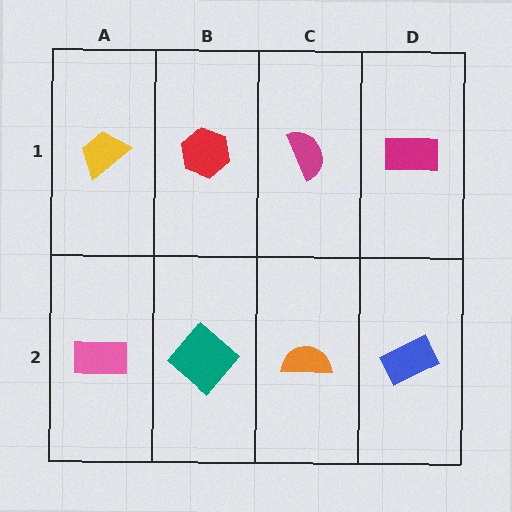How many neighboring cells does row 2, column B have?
3.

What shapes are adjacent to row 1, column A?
A pink rectangle (row 2, column A), a red hexagon (row 1, column B).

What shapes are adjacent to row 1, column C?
An orange semicircle (row 2, column C), a red hexagon (row 1, column B), a magenta rectangle (row 1, column D).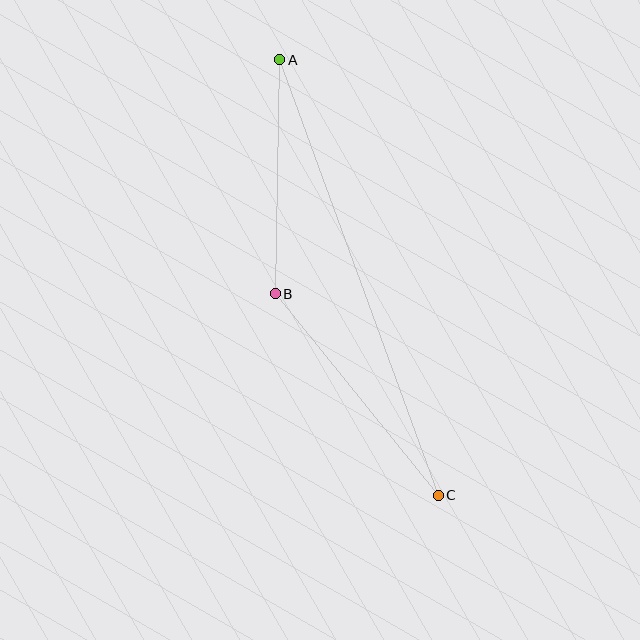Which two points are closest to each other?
Points A and B are closest to each other.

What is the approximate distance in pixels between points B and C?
The distance between B and C is approximately 260 pixels.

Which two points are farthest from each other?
Points A and C are farthest from each other.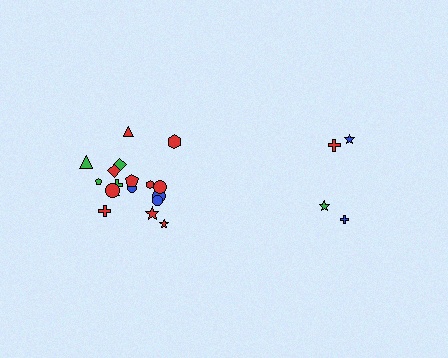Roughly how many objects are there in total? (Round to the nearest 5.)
Roughly 20 objects in total.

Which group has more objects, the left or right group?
The left group.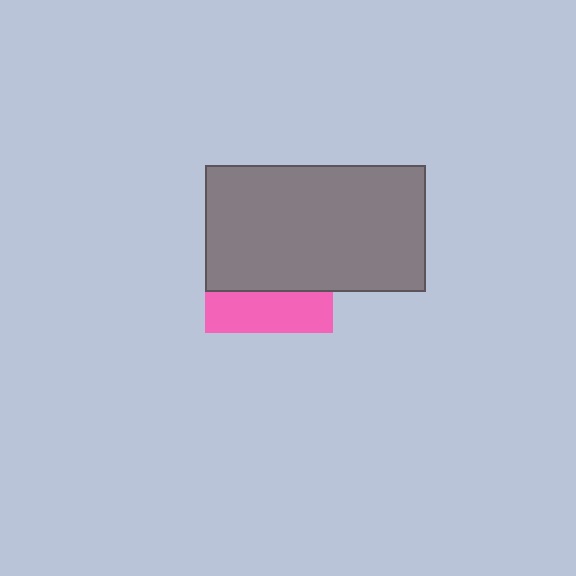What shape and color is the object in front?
The object in front is a gray rectangle.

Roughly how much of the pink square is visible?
A small part of it is visible (roughly 33%).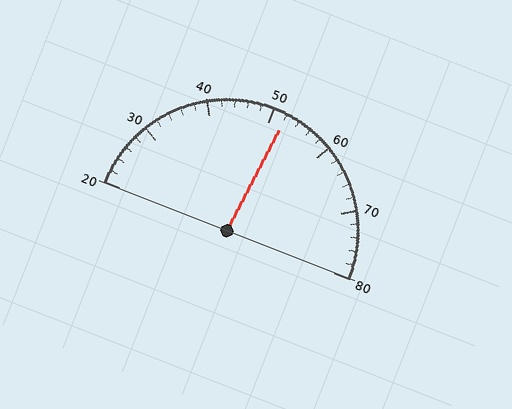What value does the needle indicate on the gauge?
The needle indicates approximately 52.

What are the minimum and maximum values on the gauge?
The gauge ranges from 20 to 80.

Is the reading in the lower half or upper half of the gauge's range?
The reading is in the upper half of the range (20 to 80).